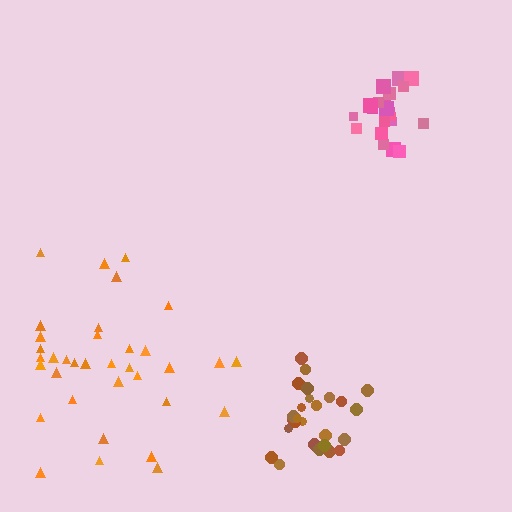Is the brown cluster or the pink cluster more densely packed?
Pink.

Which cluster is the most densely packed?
Pink.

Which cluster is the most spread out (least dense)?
Orange.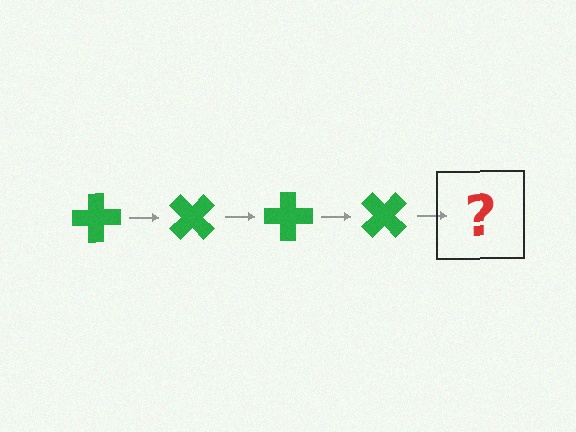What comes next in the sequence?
The next element should be a green cross rotated 180 degrees.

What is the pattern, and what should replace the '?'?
The pattern is that the cross rotates 45 degrees each step. The '?' should be a green cross rotated 180 degrees.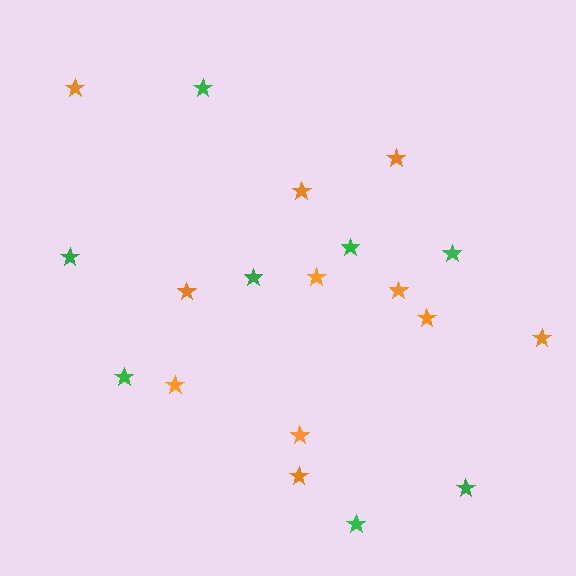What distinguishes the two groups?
There are 2 groups: one group of green stars (8) and one group of orange stars (11).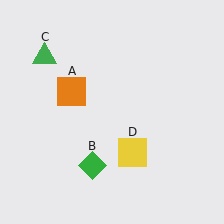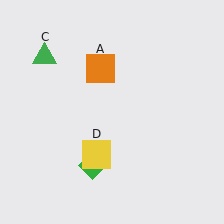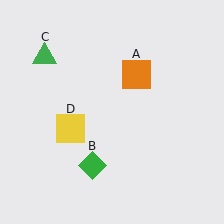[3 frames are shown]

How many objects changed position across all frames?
2 objects changed position: orange square (object A), yellow square (object D).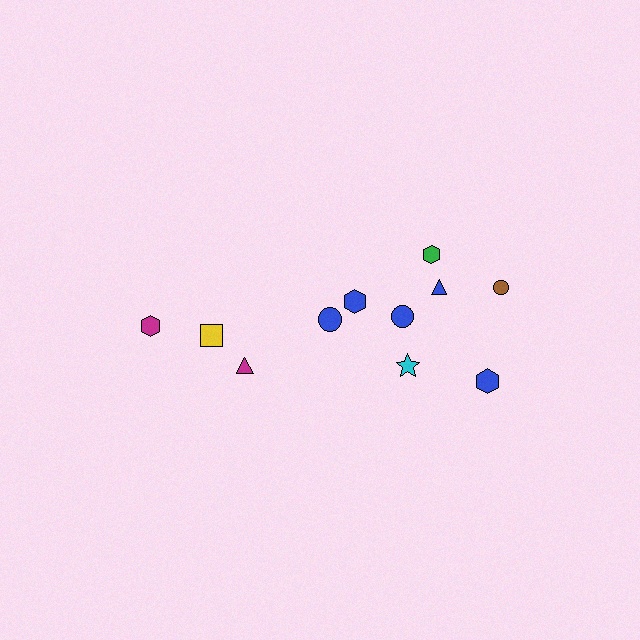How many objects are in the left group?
There are 3 objects.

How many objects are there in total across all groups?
There are 11 objects.